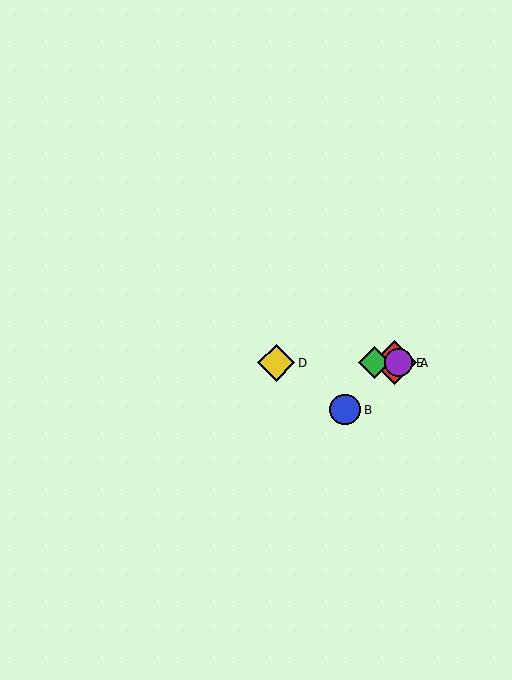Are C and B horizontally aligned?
No, C is at y≈363 and B is at y≈410.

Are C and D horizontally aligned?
Yes, both are at y≈363.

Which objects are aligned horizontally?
Objects A, C, D, E are aligned horizontally.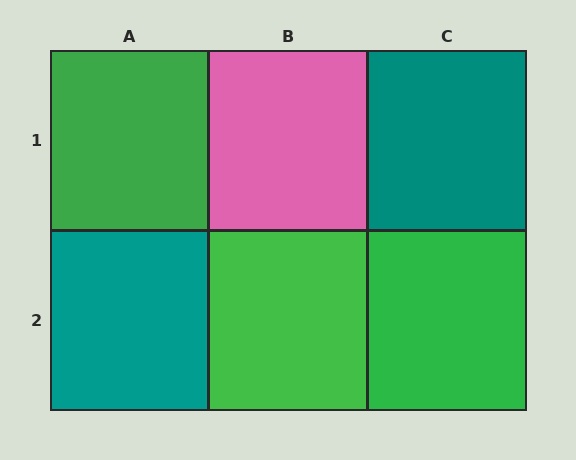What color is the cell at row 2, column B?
Green.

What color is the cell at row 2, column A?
Teal.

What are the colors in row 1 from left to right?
Green, pink, teal.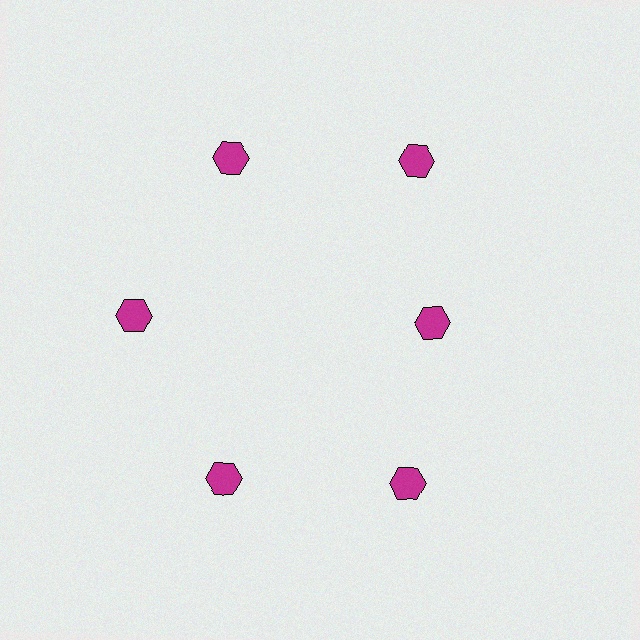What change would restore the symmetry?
The symmetry would be restored by moving it outward, back onto the ring so that all 6 hexagons sit at equal angles and equal distance from the center.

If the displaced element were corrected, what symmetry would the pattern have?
It would have 6-fold rotational symmetry — the pattern would map onto itself every 60 degrees.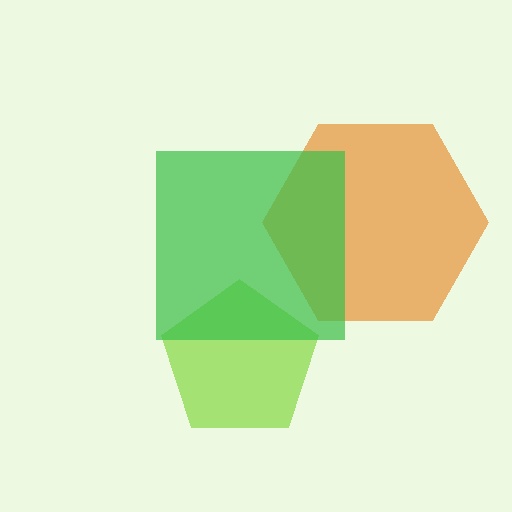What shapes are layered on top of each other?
The layered shapes are: a lime pentagon, an orange hexagon, a green square.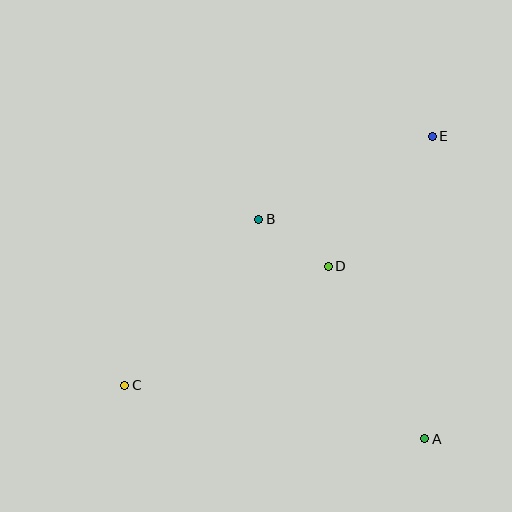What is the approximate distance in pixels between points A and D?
The distance between A and D is approximately 198 pixels.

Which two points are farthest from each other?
Points C and E are farthest from each other.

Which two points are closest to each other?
Points B and D are closest to each other.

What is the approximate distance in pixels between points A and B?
The distance between A and B is approximately 275 pixels.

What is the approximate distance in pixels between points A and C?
The distance between A and C is approximately 305 pixels.